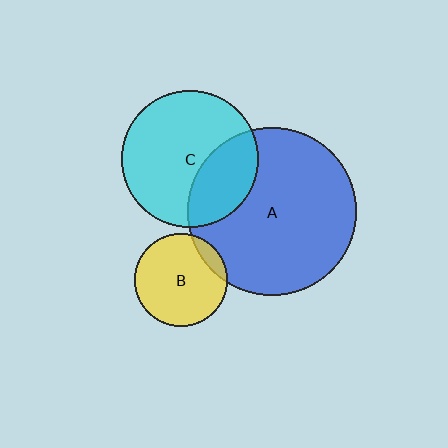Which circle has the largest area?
Circle A (blue).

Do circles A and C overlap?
Yes.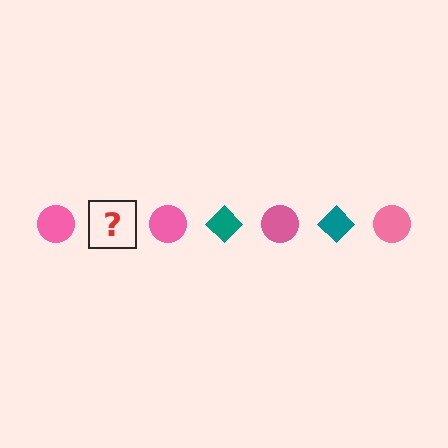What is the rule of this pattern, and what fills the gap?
The rule is that the pattern alternates between pink circle and teal diamond. The gap should be filled with a teal diamond.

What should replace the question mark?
The question mark should be replaced with a teal diamond.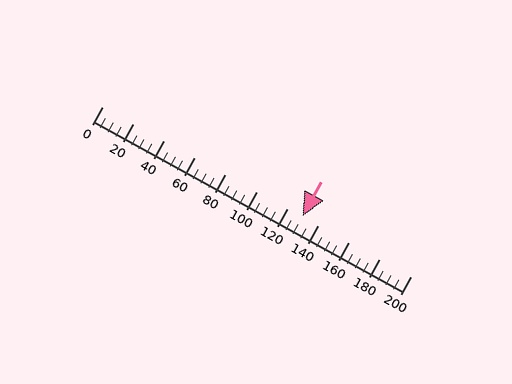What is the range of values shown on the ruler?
The ruler shows values from 0 to 200.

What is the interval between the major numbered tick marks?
The major tick marks are spaced 20 units apart.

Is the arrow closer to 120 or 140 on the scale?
The arrow is closer to 140.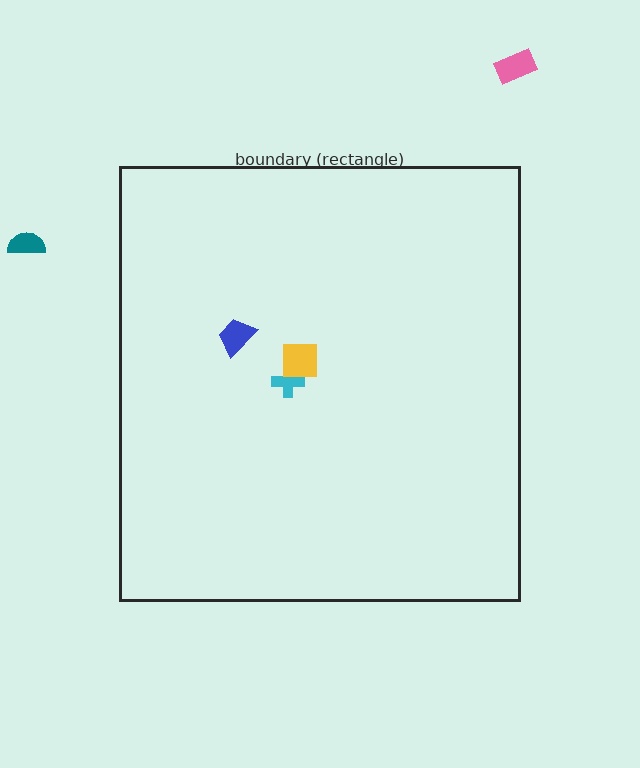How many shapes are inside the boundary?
3 inside, 2 outside.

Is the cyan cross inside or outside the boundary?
Inside.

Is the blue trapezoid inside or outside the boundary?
Inside.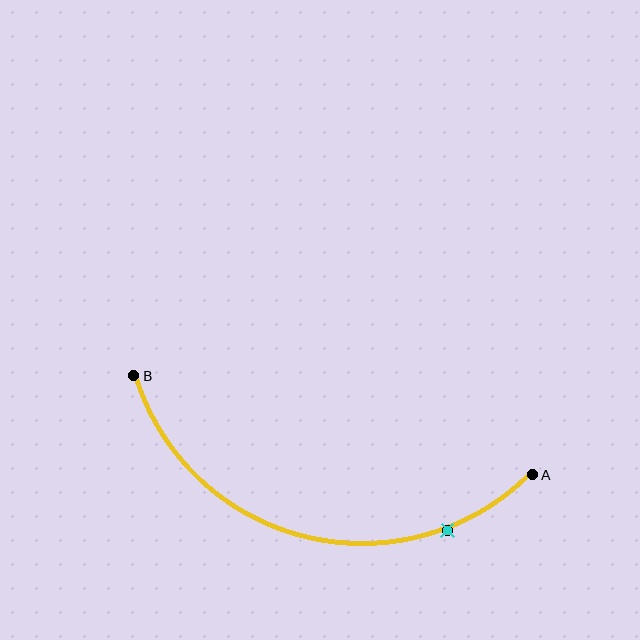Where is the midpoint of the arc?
The arc midpoint is the point on the curve farthest from the straight line joining A and B. It sits below that line.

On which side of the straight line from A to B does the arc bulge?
The arc bulges below the straight line connecting A and B.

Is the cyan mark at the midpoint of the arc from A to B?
No. The cyan mark lies on the arc but is closer to endpoint A. The arc midpoint would be at the point on the curve equidistant along the arc from both A and B.